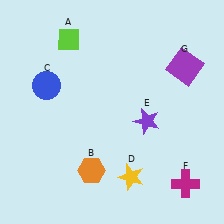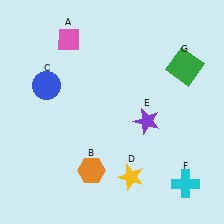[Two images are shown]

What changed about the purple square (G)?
In Image 1, G is purple. In Image 2, it changed to green.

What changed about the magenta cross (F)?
In Image 1, F is magenta. In Image 2, it changed to cyan.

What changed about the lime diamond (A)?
In Image 1, A is lime. In Image 2, it changed to pink.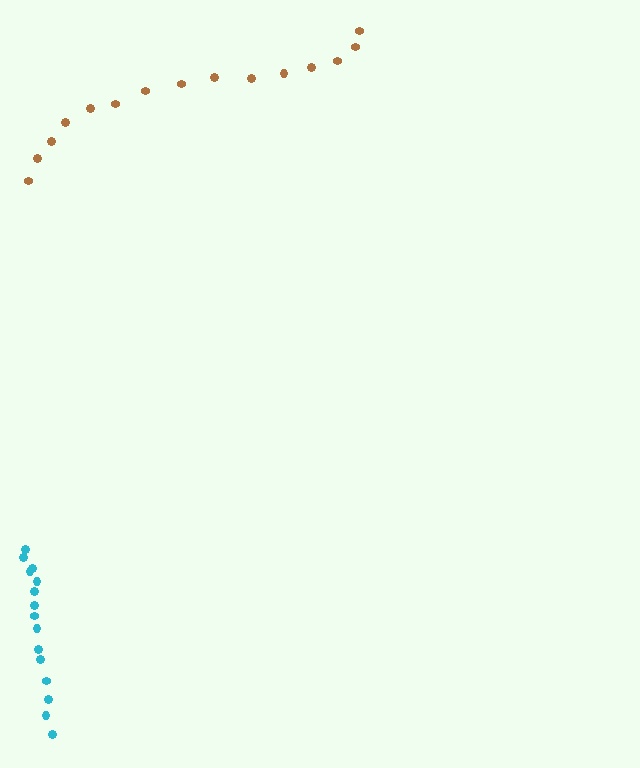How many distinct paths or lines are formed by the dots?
There are 2 distinct paths.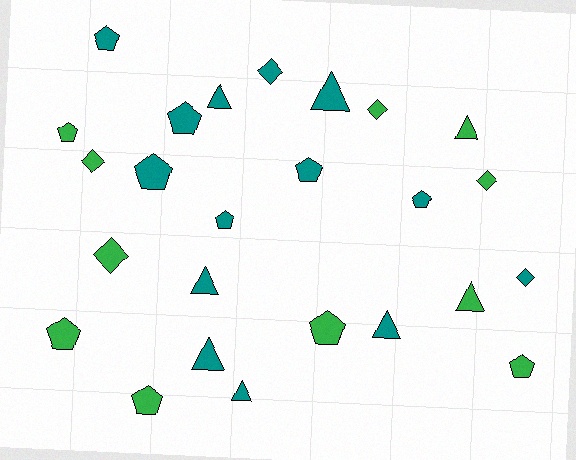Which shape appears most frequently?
Pentagon, with 11 objects.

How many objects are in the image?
There are 25 objects.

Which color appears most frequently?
Teal, with 14 objects.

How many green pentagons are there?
There are 5 green pentagons.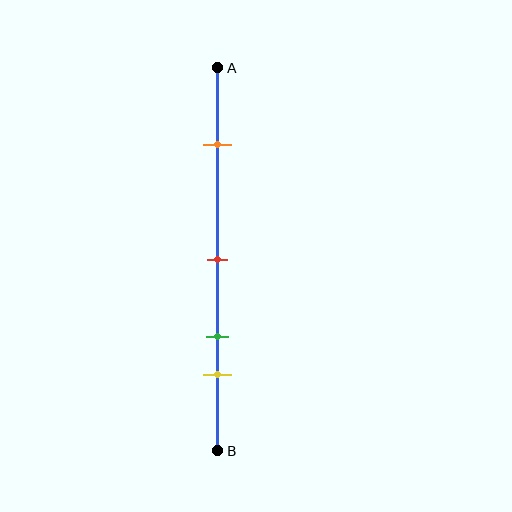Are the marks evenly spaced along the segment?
No, the marks are not evenly spaced.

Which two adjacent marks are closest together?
The green and yellow marks are the closest adjacent pair.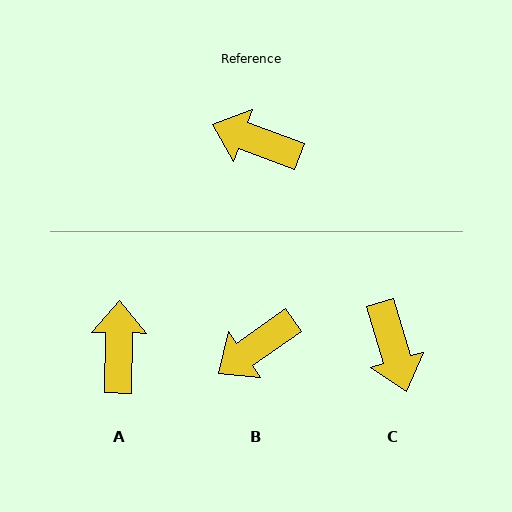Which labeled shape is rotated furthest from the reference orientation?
C, about 127 degrees away.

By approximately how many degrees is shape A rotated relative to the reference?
Approximately 71 degrees clockwise.